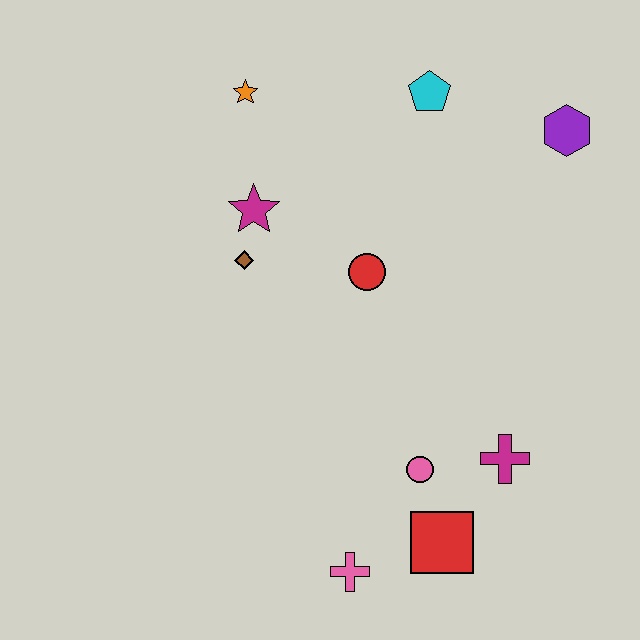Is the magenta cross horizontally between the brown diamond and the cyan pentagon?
No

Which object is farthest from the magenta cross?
The orange star is farthest from the magenta cross.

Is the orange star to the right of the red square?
No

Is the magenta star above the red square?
Yes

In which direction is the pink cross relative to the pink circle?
The pink cross is below the pink circle.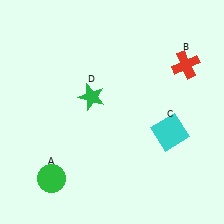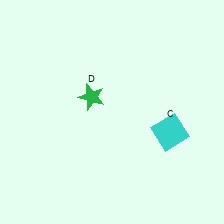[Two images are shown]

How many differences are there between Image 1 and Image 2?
There are 2 differences between the two images.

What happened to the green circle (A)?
The green circle (A) was removed in Image 2. It was in the bottom-left area of Image 1.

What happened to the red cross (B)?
The red cross (B) was removed in Image 2. It was in the top-right area of Image 1.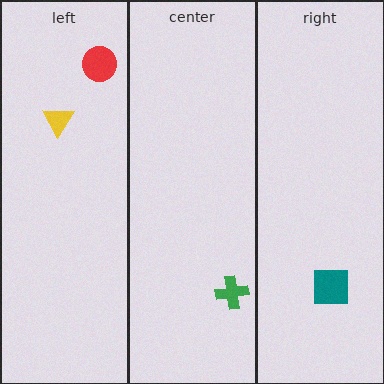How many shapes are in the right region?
1.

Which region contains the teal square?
The right region.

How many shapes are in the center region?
1.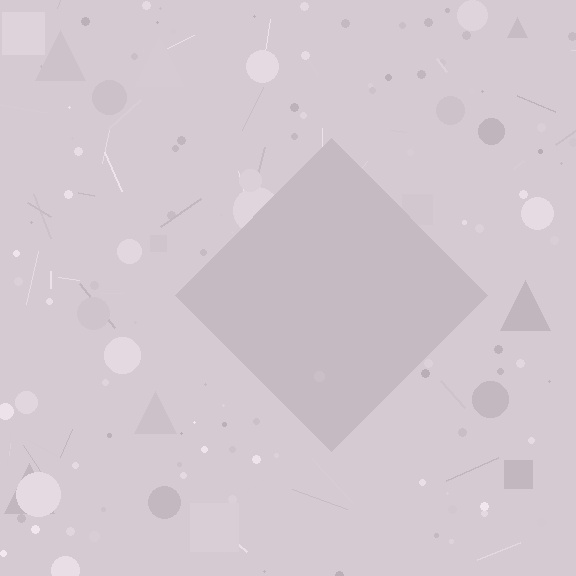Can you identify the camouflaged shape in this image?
The camouflaged shape is a diamond.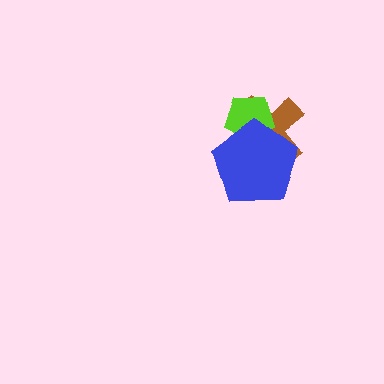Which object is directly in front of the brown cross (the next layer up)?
The lime pentagon is directly in front of the brown cross.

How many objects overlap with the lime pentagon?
2 objects overlap with the lime pentagon.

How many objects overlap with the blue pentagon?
2 objects overlap with the blue pentagon.